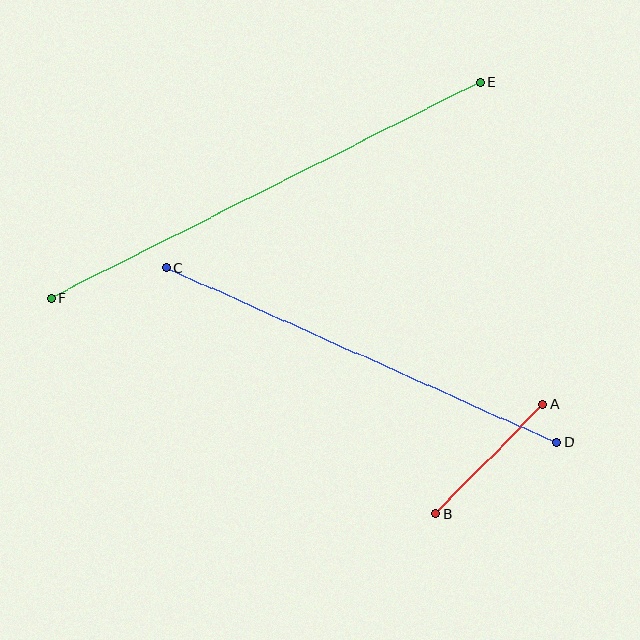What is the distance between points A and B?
The distance is approximately 153 pixels.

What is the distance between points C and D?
The distance is approximately 427 pixels.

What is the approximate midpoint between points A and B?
The midpoint is at approximately (489, 459) pixels.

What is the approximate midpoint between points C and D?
The midpoint is at approximately (361, 355) pixels.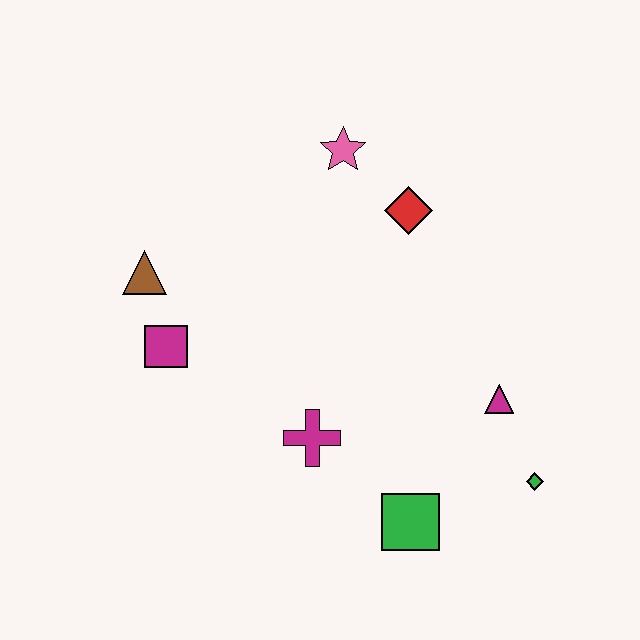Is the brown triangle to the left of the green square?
Yes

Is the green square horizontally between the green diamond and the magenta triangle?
No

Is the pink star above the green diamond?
Yes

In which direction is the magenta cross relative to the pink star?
The magenta cross is below the pink star.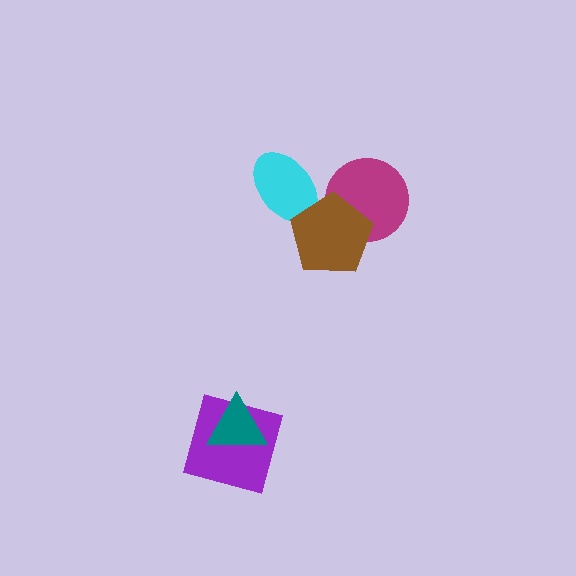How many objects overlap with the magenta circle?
1 object overlaps with the magenta circle.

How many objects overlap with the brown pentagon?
2 objects overlap with the brown pentagon.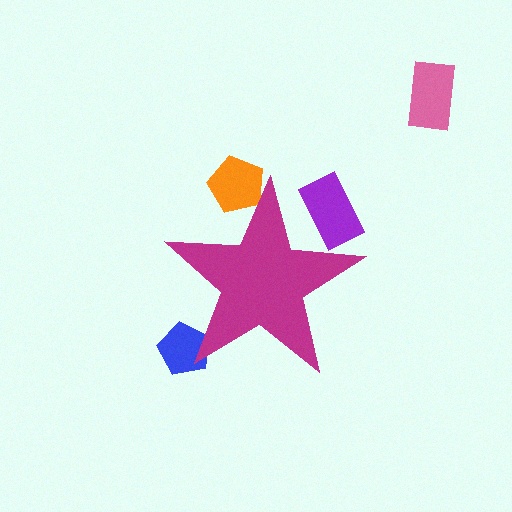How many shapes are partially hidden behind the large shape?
3 shapes are partially hidden.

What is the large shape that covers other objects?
A magenta star.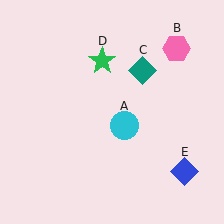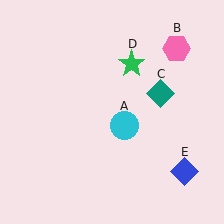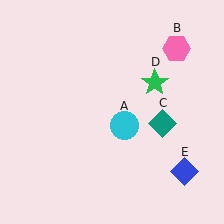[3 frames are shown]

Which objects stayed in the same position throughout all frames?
Cyan circle (object A) and pink hexagon (object B) and blue diamond (object E) remained stationary.